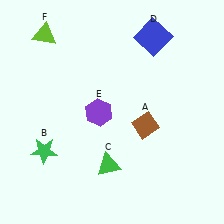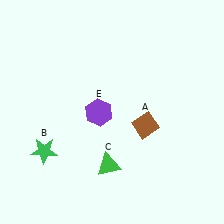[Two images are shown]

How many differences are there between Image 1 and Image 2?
There are 2 differences between the two images.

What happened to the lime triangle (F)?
The lime triangle (F) was removed in Image 2. It was in the top-left area of Image 1.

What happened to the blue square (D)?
The blue square (D) was removed in Image 2. It was in the top-right area of Image 1.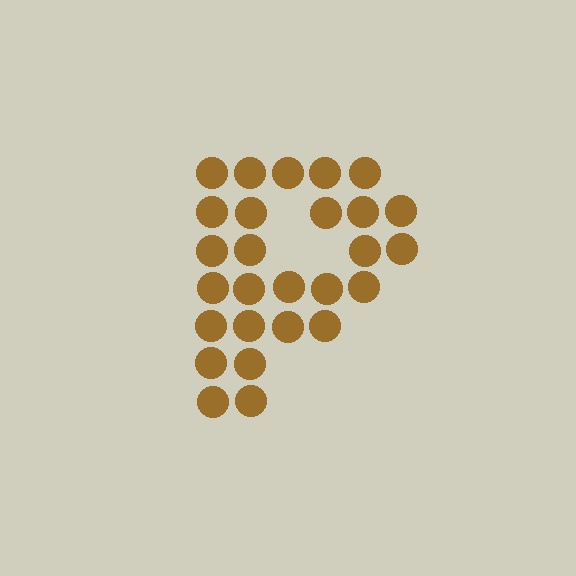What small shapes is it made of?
It is made of small circles.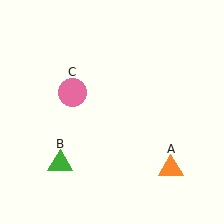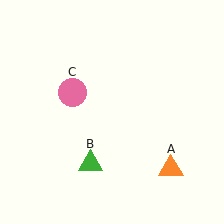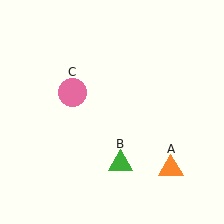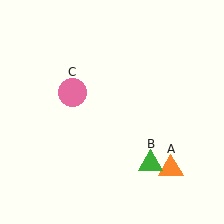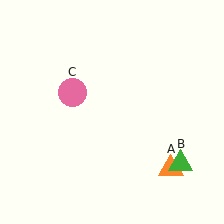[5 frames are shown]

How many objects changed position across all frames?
1 object changed position: green triangle (object B).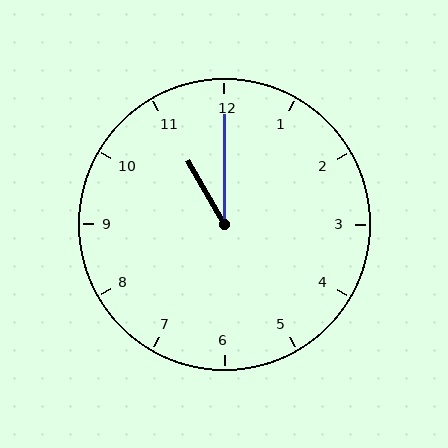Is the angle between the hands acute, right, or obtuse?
It is acute.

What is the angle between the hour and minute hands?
Approximately 30 degrees.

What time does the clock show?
11:00.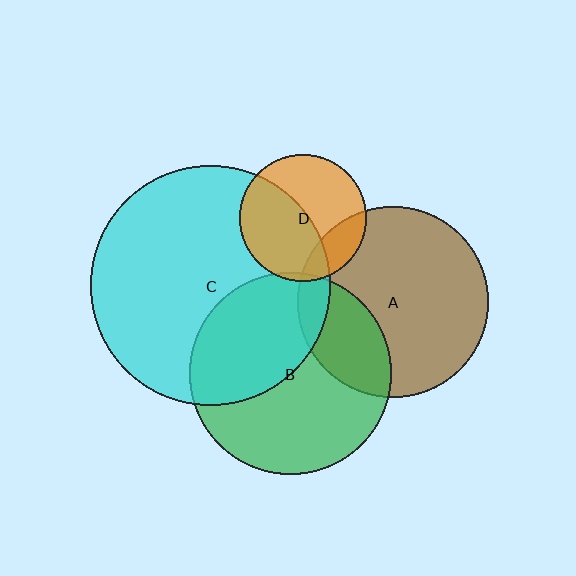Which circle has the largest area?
Circle C (cyan).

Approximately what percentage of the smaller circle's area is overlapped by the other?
Approximately 5%.